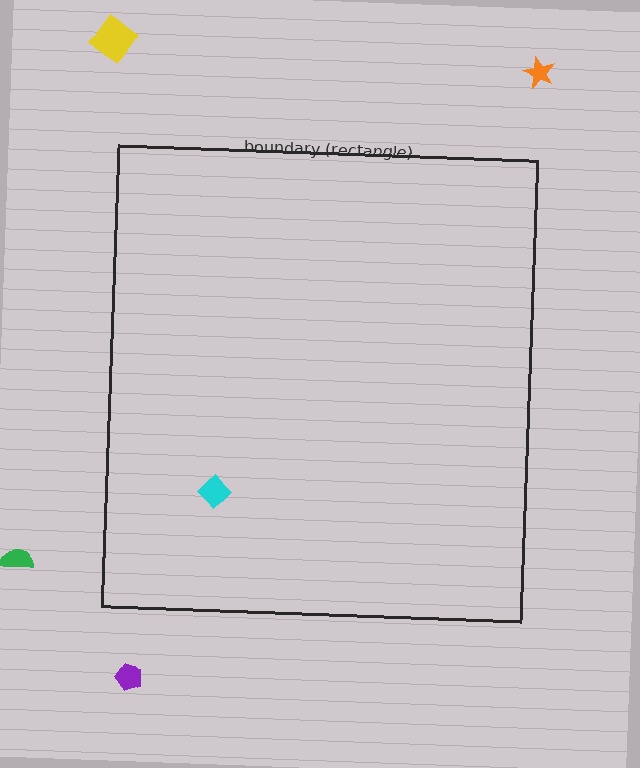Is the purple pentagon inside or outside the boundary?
Outside.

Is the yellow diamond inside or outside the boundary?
Outside.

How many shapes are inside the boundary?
1 inside, 4 outside.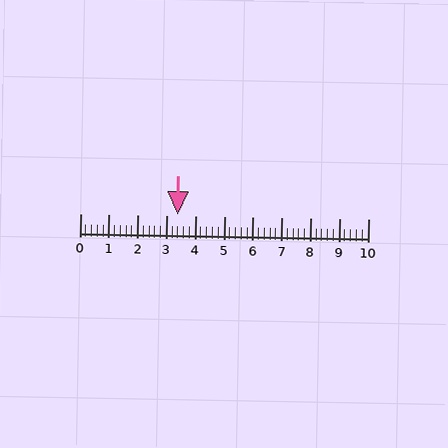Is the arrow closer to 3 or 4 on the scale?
The arrow is closer to 3.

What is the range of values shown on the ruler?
The ruler shows values from 0 to 10.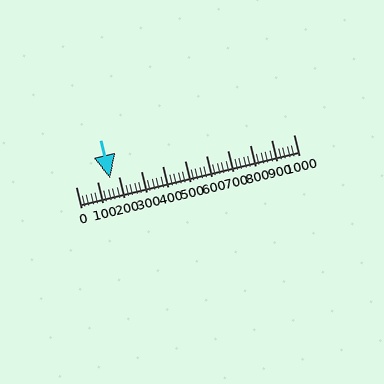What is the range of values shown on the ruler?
The ruler shows values from 0 to 1000.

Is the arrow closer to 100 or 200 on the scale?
The arrow is closer to 200.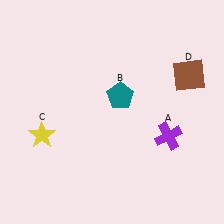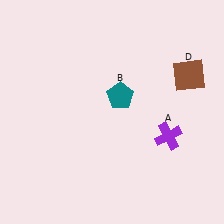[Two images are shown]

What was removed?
The yellow star (C) was removed in Image 2.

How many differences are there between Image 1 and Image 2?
There is 1 difference between the two images.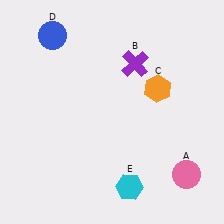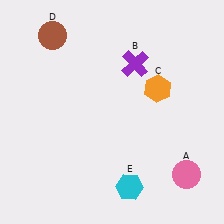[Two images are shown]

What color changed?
The circle (D) changed from blue in Image 1 to brown in Image 2.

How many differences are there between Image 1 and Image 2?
There is 1 difference between the two images.